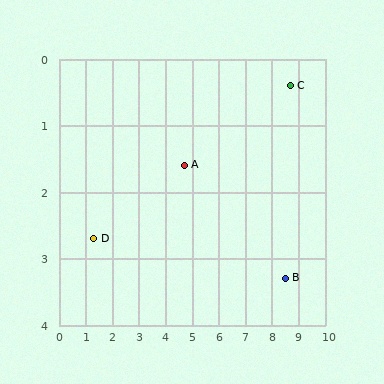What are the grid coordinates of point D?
Point D is at approximately (1.3, 2.7).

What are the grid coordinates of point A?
Point A is at approximately (4.7, 1.6).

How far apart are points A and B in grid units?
Points A and B are about 4.2 grid units apart.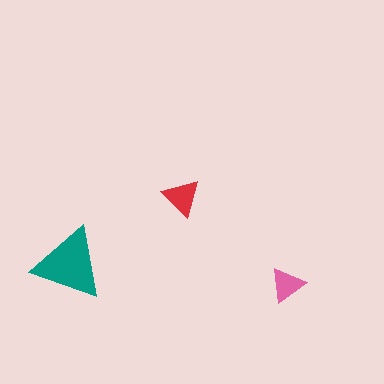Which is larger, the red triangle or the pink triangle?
The red one.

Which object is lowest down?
The pink triangle is bottommost.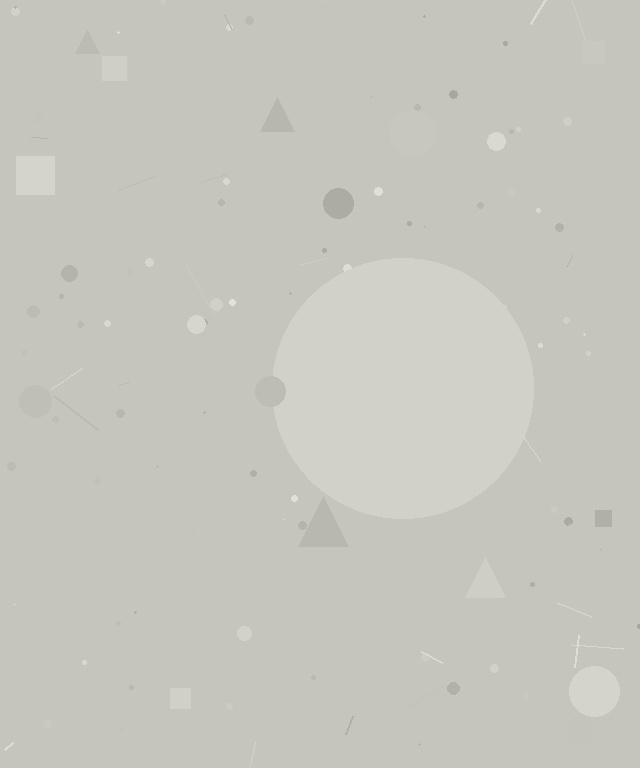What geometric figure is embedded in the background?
A circle is embedded in the background.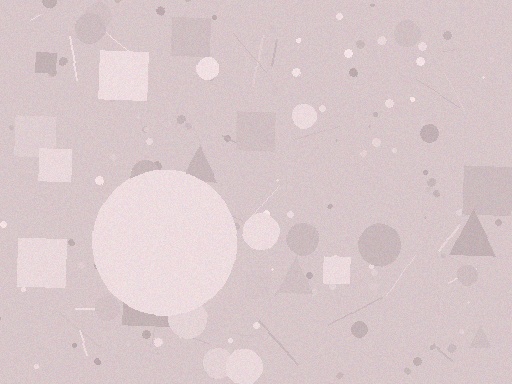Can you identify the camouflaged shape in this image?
The camouflaged shape is a circle.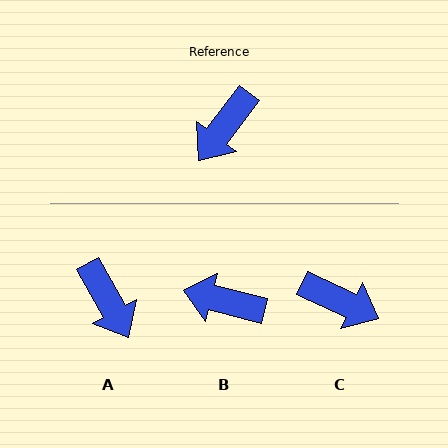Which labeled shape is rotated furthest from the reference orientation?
C, about 102 degrees away.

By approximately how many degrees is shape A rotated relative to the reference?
Approximately 66 degrees counter-clockwise.